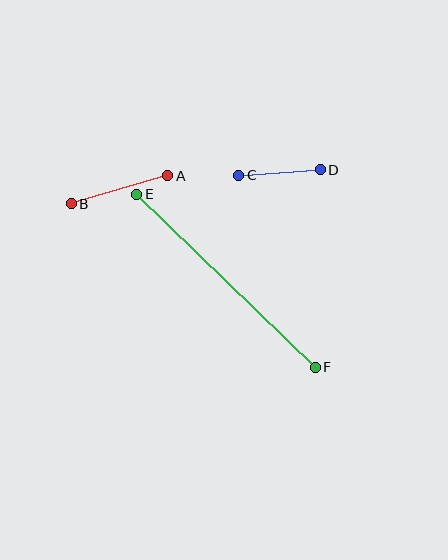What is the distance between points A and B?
The distance is approximately 100 pixels.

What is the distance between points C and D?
The distance is approximately 82 pixels.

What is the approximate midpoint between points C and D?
The midpoint is at approximately (280, 172) pixels.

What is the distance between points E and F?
The distance is approximately 249 pixels.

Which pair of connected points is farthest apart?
Points E and F are farthest apart.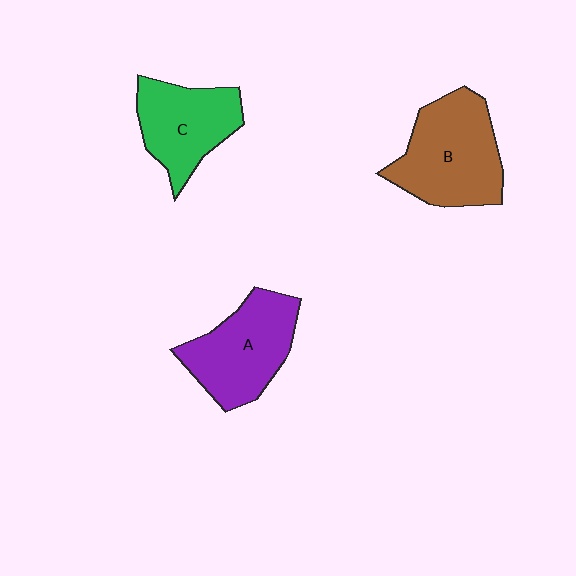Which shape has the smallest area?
Shape C (green).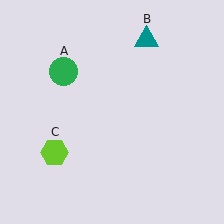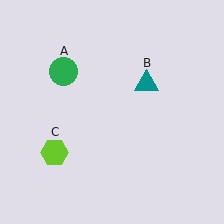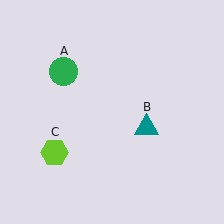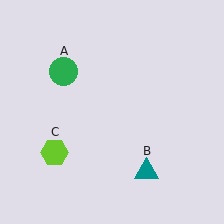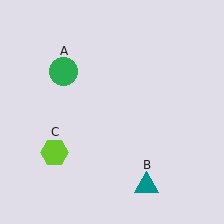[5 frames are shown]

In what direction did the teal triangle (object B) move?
The teal triangle (object B) moved down.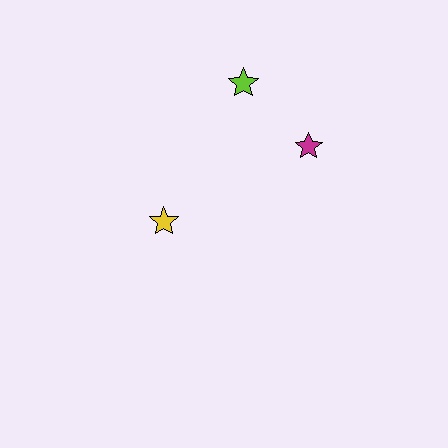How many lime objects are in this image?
There is 1 lime object.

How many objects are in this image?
There are 3 objects.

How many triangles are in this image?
There are no triangles.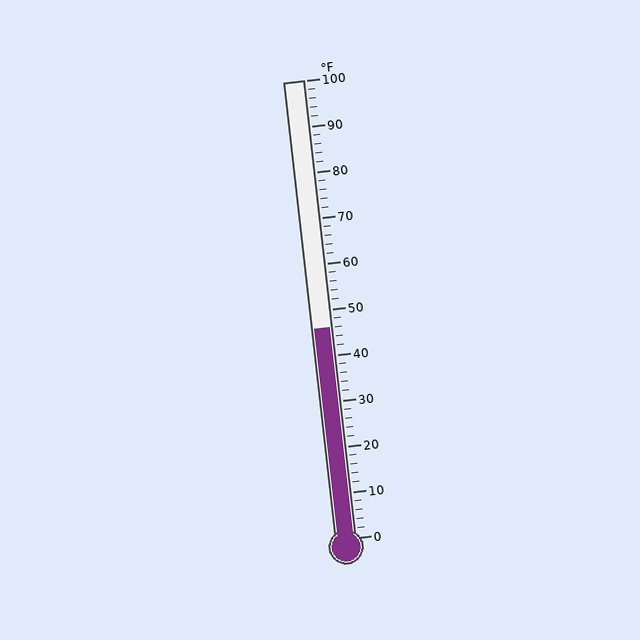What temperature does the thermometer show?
The thermometer shows approximately 46°F.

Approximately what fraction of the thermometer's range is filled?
The thermometer is filled to approximately 45% of its range.